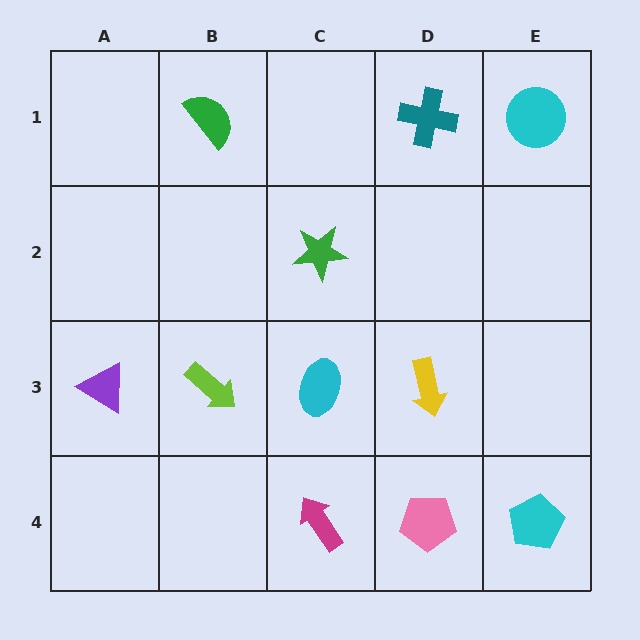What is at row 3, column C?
A cyan ellipse.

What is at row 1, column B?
A green semicircle.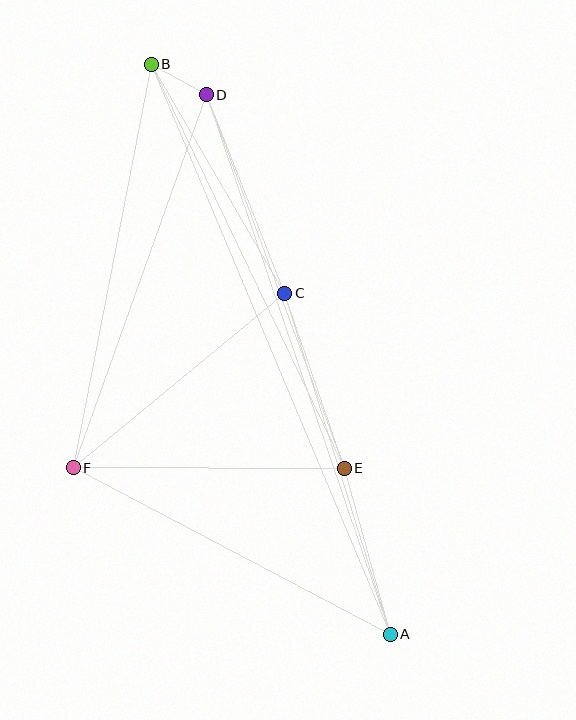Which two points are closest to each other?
Points B and D are closest to each other.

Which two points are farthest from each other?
Points A and B are farthest from each other.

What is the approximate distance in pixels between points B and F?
The distance between B and F is approximately 411 pixels.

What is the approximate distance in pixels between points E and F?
The distance between E and F is approximately 271 pixels.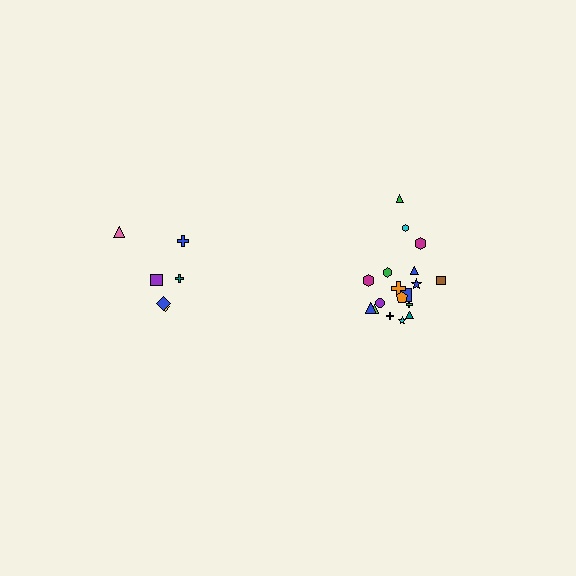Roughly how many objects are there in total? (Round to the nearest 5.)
Roughly 25 objects in total.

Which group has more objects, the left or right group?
The right group.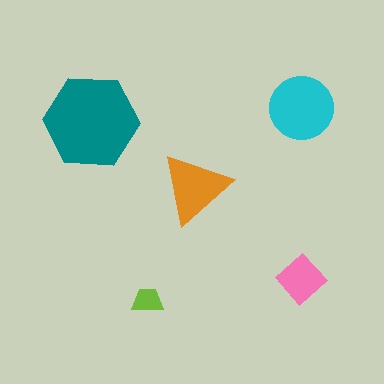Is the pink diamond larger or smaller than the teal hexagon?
Smaller.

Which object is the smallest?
The lime trapezoid.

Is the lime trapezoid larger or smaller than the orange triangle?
Smaller.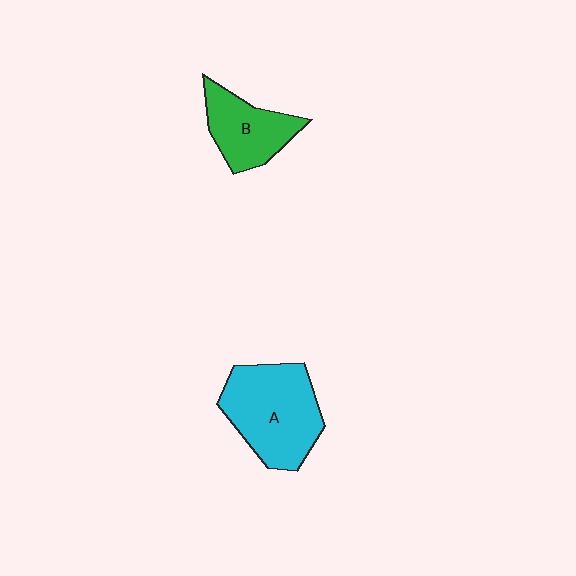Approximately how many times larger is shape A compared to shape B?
Approximately 1.6 times.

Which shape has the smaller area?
Shape B (green).